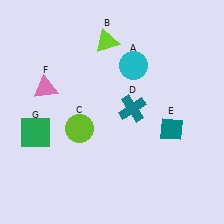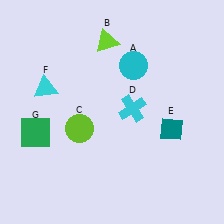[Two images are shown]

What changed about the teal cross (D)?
In Image 1, D is teal. In Image 2, it changed to cyan.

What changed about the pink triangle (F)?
In Image 1, F is pink. In Image 2, it changed to cyan.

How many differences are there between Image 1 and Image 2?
There are 2 differences between the two images.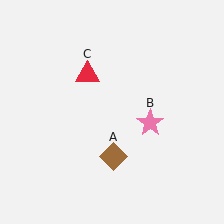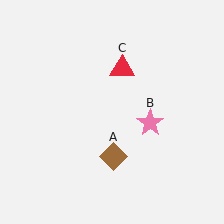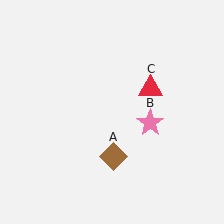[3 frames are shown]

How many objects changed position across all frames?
1 object changed position: red triangle (object C).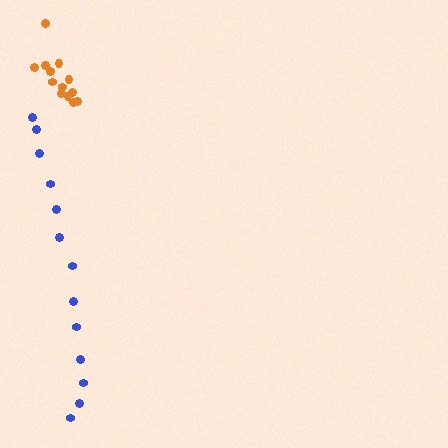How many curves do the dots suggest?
There are 2 distinct paths.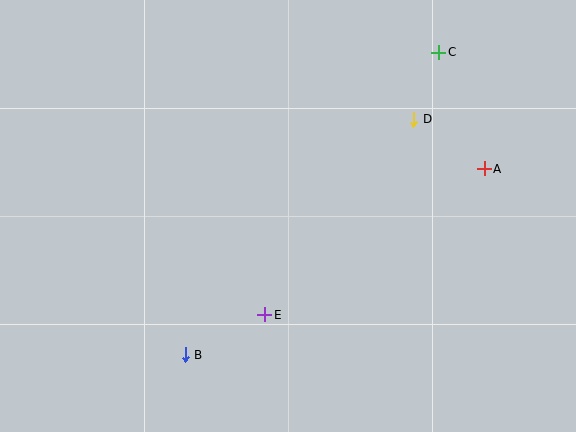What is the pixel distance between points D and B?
The distance between D and B is 328 pixels.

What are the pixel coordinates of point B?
Point B is at (185, 355).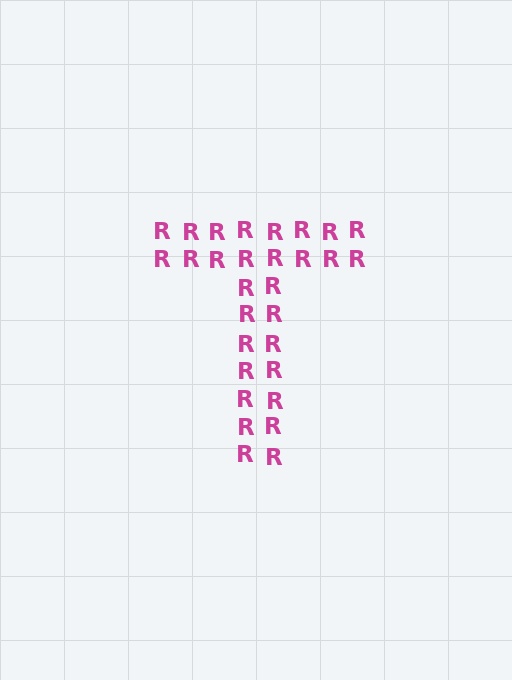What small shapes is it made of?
It is made of small letter R's.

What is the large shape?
The large shape is the letter T.